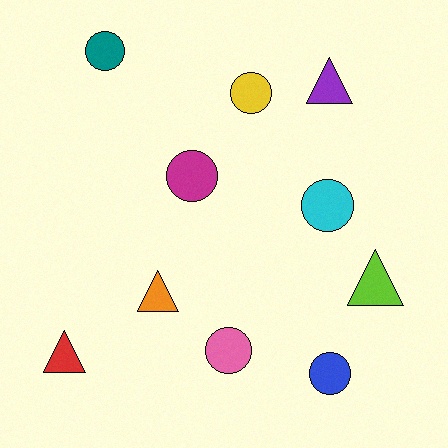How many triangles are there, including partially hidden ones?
There are 4 triangles.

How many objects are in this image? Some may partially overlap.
There are 10 objects.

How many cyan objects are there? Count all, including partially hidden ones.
There is 1 cyan object.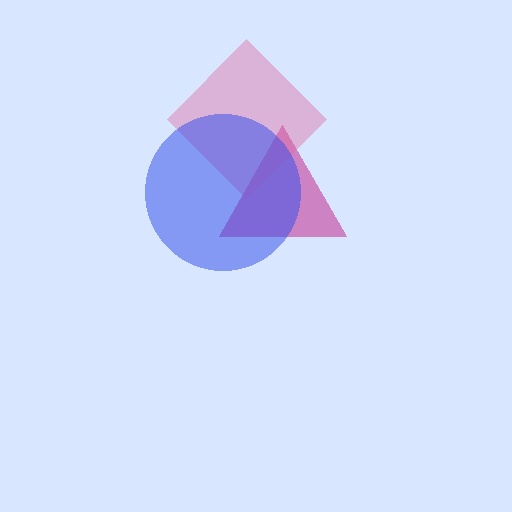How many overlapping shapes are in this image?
There are 3 overlapping shapes in the image.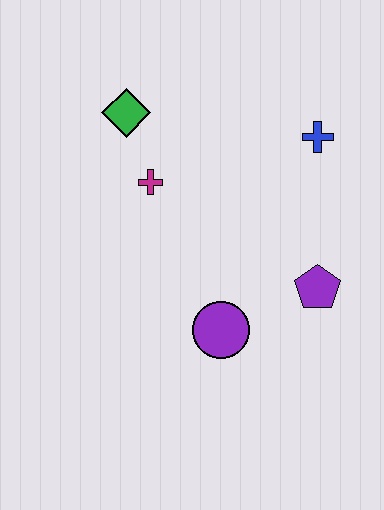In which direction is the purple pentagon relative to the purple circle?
The purple pentagon is to the right of the purple circle.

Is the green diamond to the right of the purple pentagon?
No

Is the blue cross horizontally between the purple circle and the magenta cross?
No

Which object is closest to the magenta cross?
The green diamond is closest to the magenta cross.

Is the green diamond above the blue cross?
Yes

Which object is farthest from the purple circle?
The green diamond is farthest from the purple circle.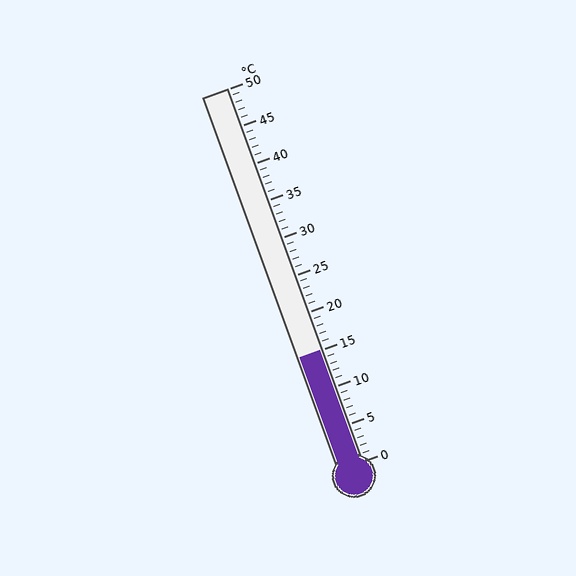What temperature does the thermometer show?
The thermometer shows approximately 15°C.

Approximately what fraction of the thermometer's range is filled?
The thermometer is filled to approximately 30% of its range.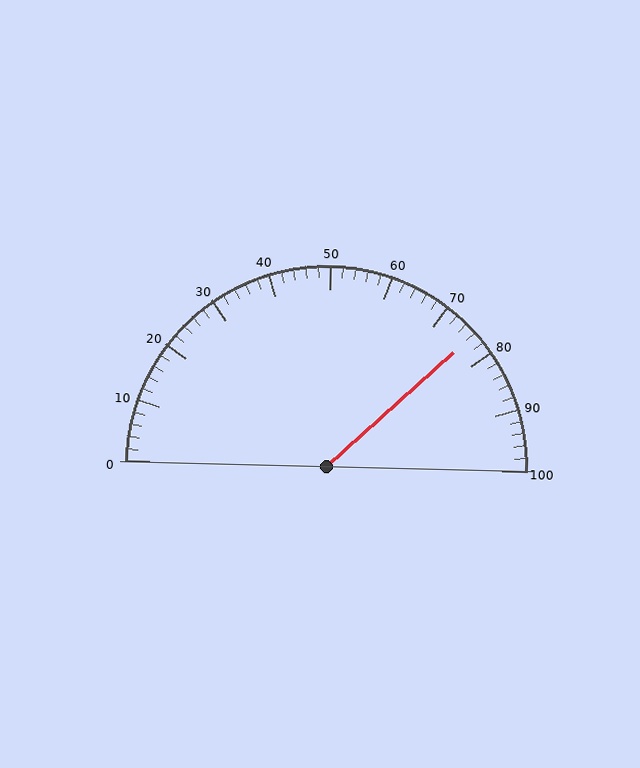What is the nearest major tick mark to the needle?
The nearest major tick mark is 80.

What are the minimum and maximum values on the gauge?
The gauge ranges from 0 to 100.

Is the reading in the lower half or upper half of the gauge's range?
The reading is in the upper half of the range (0 to 100).